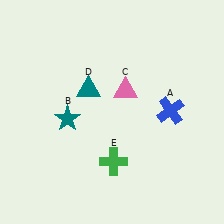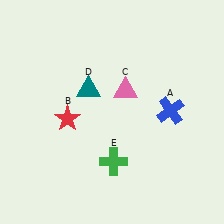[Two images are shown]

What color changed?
The star (B) changed from teal in Image 1 to red in Image 2.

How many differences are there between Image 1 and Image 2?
There is 1 difference between the two images.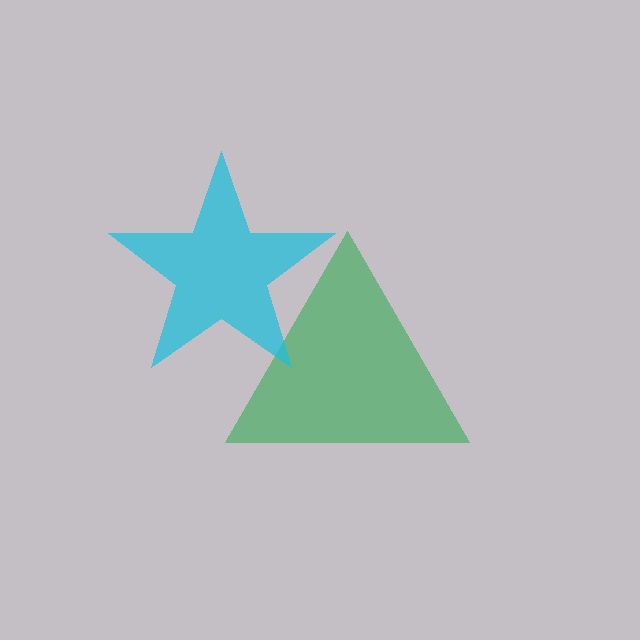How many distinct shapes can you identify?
There are 2 distinct shapes: a green triangle, a cyan star.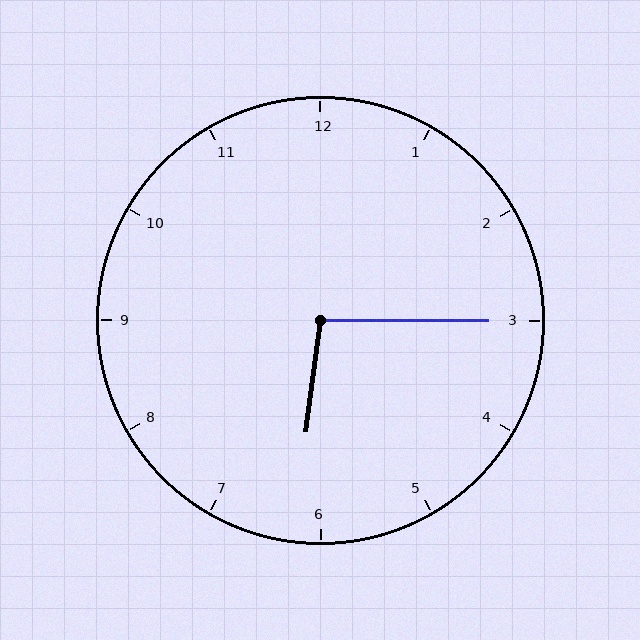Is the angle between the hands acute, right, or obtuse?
It is obtuse.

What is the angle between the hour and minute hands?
Approximately 98 degrees.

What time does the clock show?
6:15.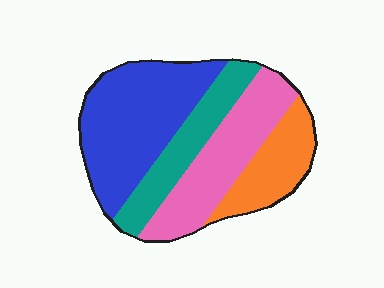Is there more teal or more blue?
Blue.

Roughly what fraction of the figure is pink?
Pink covers 27% of the figure.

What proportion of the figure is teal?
Teal covers about 20% of the figure.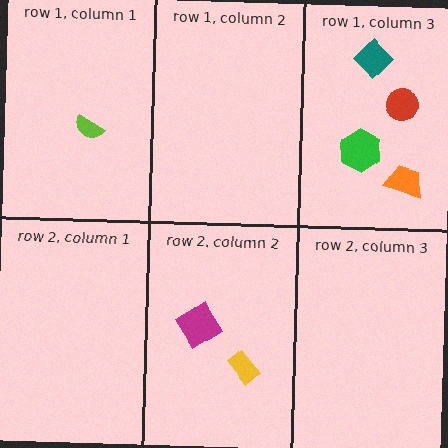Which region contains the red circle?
The row 1, column 3 region.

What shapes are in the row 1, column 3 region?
The teal diamond, the orange trapezoid, the green hexagon, the red circle.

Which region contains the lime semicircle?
The row 1, column 1 region.